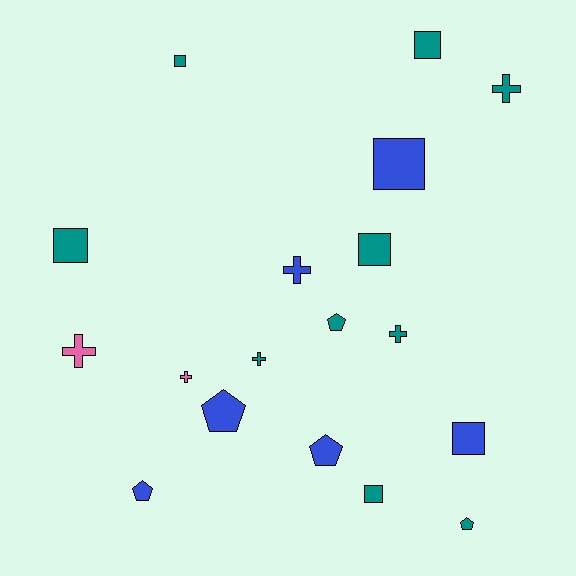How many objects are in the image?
There are 18 objects.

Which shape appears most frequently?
Square, with 7 objects.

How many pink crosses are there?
There are 2 pink crosses.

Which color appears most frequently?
Teal, with 10 objects.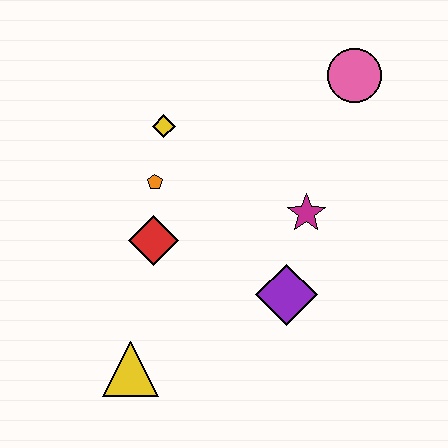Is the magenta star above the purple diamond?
Yes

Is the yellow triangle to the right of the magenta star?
No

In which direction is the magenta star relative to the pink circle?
The magenta star is below the pink circle.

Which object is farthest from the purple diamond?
The pink circle is farthest from the purple diamond.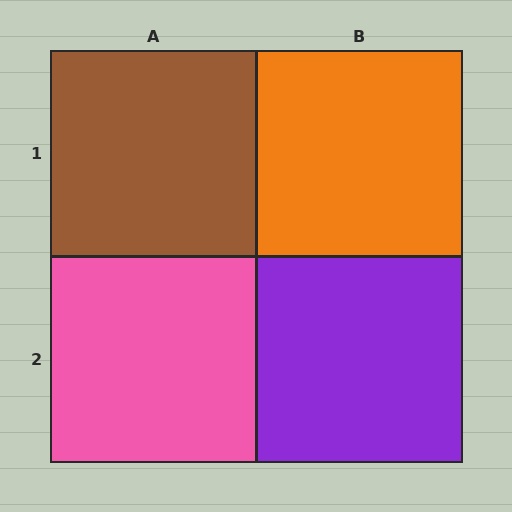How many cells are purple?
1 cell is purple.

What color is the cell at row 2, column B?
Purple.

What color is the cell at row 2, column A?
Pink.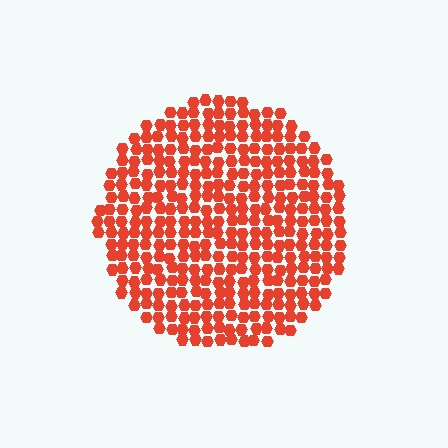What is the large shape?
The large shape is a circle.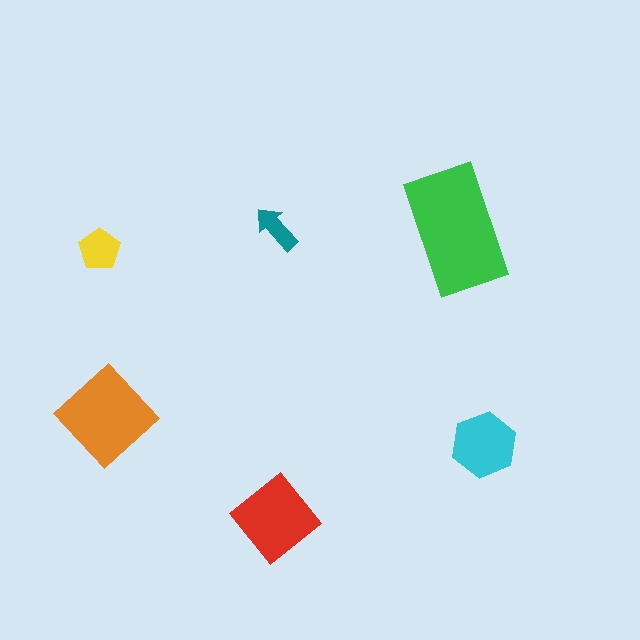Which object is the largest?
The green rectangle.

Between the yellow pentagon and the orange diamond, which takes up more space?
The orange diamond.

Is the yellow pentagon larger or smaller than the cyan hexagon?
Smaller.